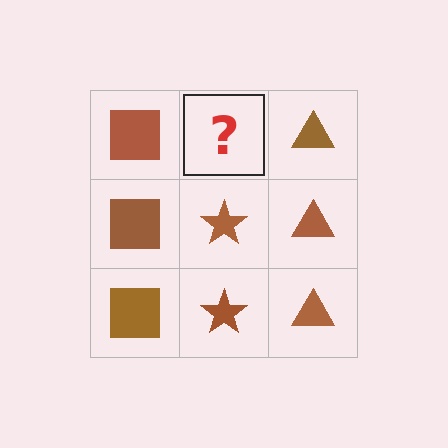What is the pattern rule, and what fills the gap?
The rule is that each column has a consistent shape. The gap should be filled with a brown star.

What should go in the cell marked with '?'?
The missing cell should contain a brown star.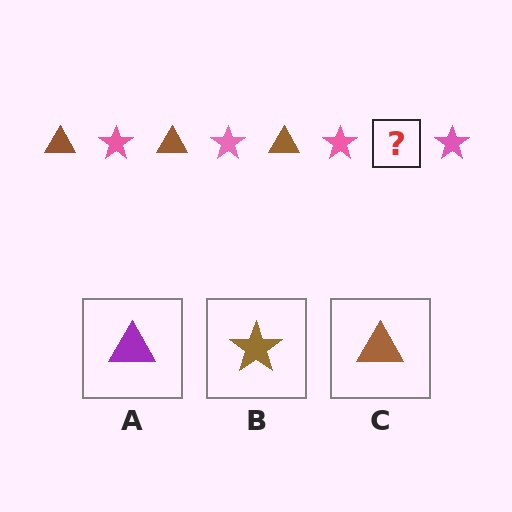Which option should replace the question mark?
Option C.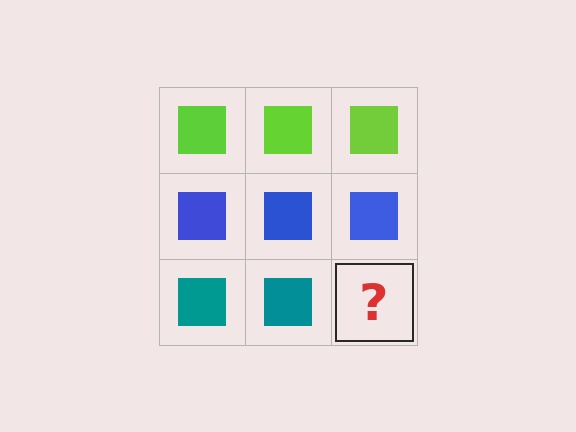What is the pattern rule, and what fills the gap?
The rule is that each row has a consistent color. The gap should be filled with a teal square.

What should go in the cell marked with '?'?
The missing cell should contain a teal square.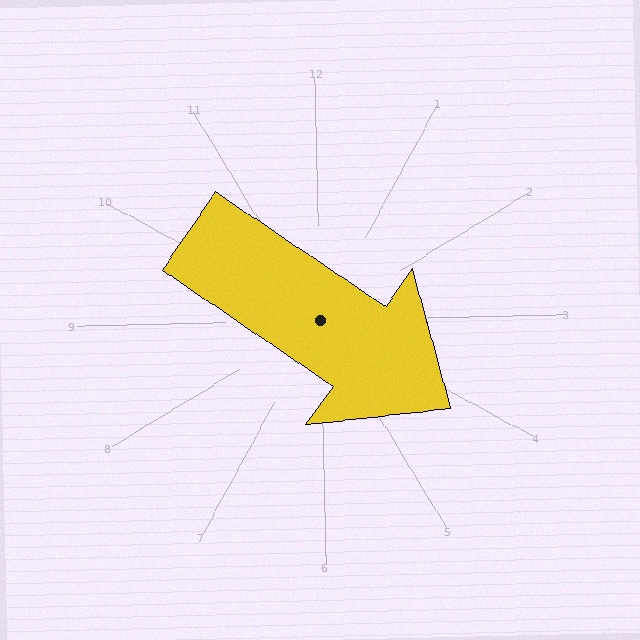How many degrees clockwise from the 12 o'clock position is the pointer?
Approximately 126 degrees.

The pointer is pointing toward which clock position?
Roughly 4 o'clock.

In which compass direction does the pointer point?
Southeast.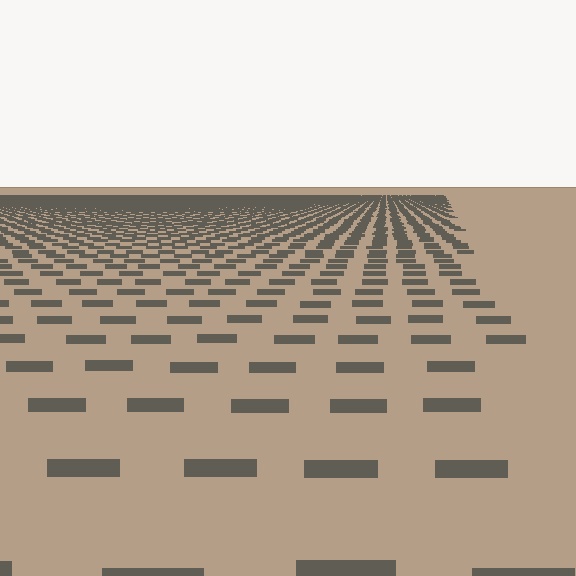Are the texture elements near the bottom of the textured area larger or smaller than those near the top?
Larger. Near the bottom, elements are closer to the viewer and appear at a bigger on-screen size.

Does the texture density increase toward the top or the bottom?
Density increases toward the top.